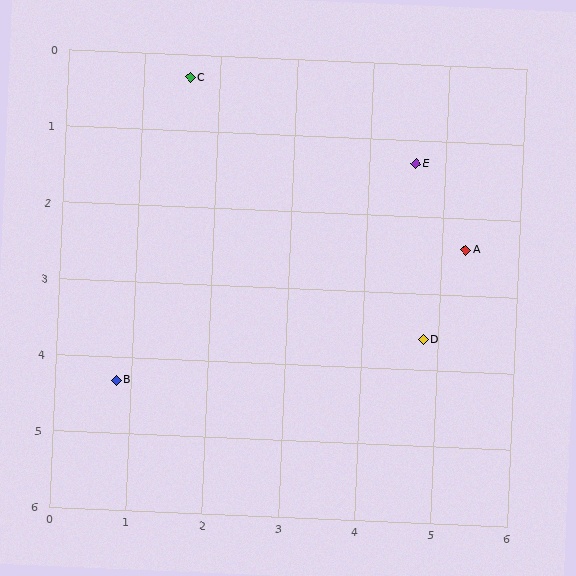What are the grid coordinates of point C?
Point C is at approximately (1.6, 0.3).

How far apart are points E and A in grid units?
Points E and A are about 1.3 grid units apart.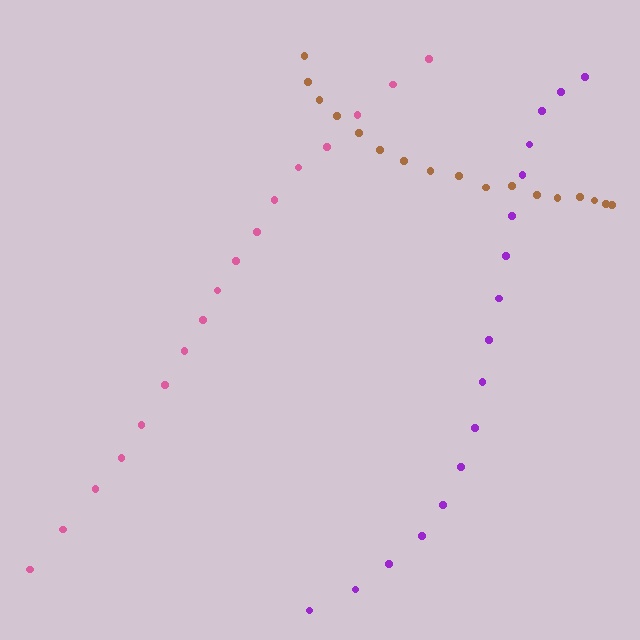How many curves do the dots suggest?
There are 3 distinct paths.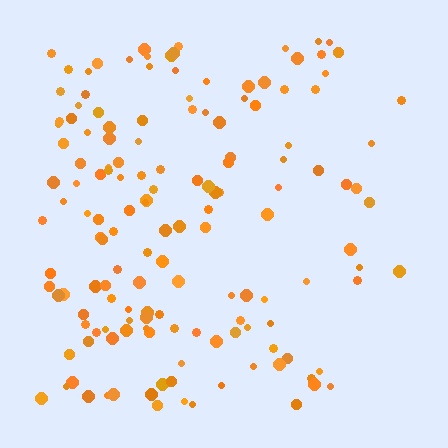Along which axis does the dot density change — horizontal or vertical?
Horizontal.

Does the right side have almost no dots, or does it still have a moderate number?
Still a moderate number, just noticeably fewer than the left.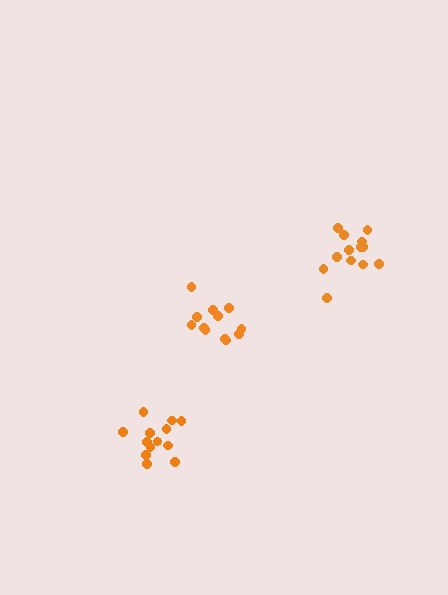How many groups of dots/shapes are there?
There are 3 groups.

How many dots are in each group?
Group 1: 13 dots, Group 2: 12 dots, Group 3: 13 dots (38 total).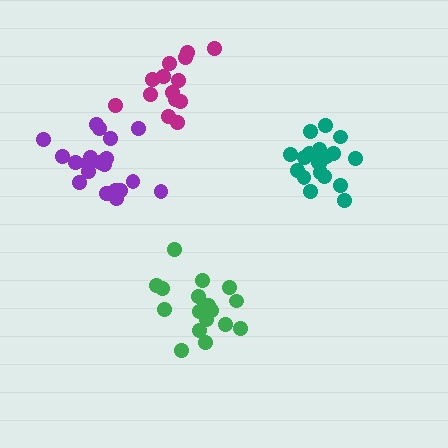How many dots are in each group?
Group 1: 17 dots, Group 2: 20 dots, Group 3: 20 dots, Group 4: 14 dots (71 total).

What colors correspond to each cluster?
The clusters are colored: green, purple, teal, magenta.